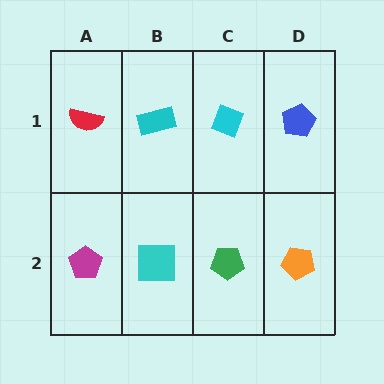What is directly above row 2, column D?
A blue pentagon.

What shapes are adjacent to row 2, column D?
A blue pentagon (row 1, column D), a green pentagon (row 2, column C).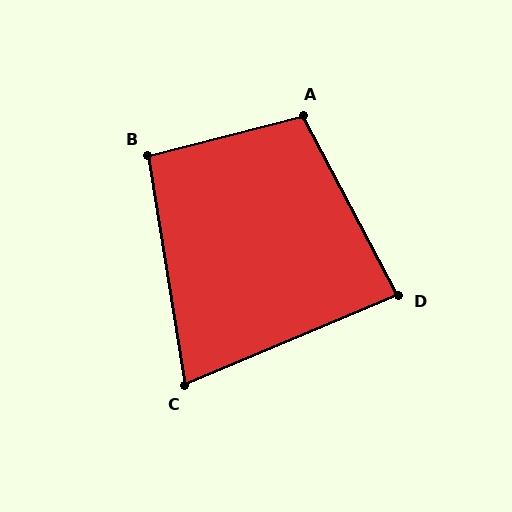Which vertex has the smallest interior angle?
C, at approximately 76 degrees.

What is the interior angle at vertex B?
Approximately 95 degrees (obtuse).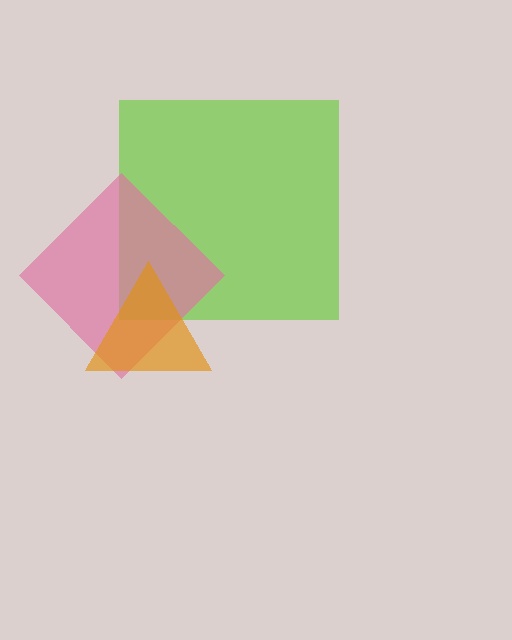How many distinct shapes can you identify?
There are 3 distinct shapes: a lime square, a pink diamond, an orange triangle.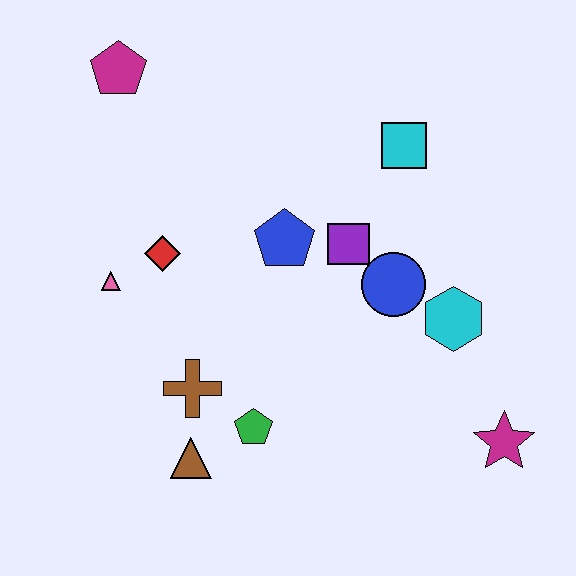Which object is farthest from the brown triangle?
The magenta pentagon is farthest from the brown triangle.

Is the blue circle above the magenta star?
Yes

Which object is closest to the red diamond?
The pink triangle is closest to the red diamond.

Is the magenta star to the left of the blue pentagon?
No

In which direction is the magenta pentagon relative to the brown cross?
The magenta pentagon is above the brown cross.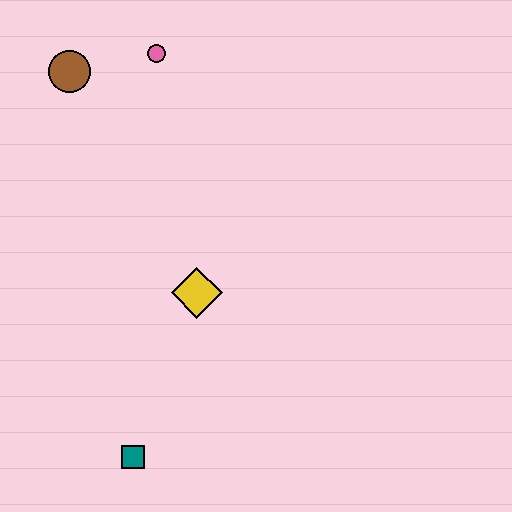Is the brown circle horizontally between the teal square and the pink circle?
No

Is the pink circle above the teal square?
Yes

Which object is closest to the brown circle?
The pink circle is closest to the brown circle.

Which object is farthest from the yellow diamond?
The brown circle is farthest from the yellow diamond.